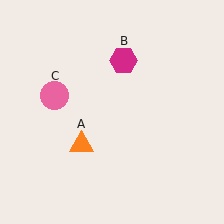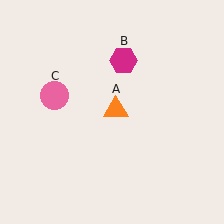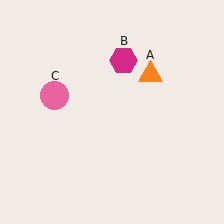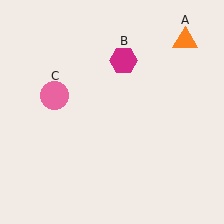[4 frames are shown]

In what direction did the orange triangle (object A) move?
The orange triangle (object A) moved up and to the right.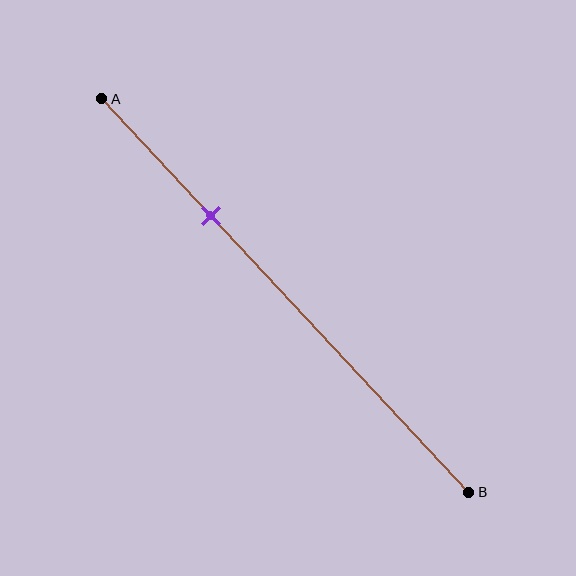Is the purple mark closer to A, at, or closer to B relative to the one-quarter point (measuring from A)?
The purple mark is closer to point B than the one-quarter point of segment AB.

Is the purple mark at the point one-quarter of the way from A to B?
No, the mark is at about 30% from A, not at the 25% one-quarter point.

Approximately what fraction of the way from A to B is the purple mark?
The purple mark is approximately 30% of the way from A to B.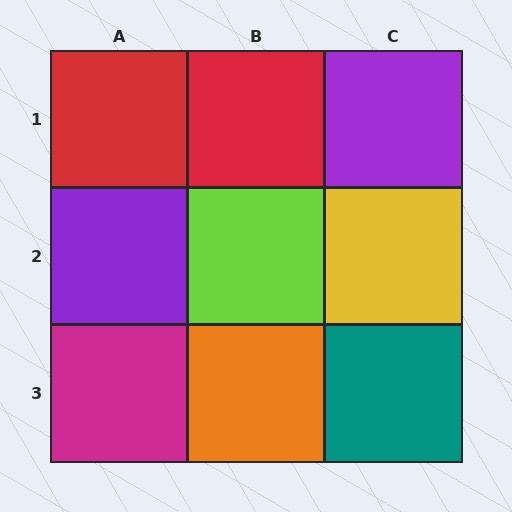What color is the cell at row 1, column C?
Purple.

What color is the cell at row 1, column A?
Red.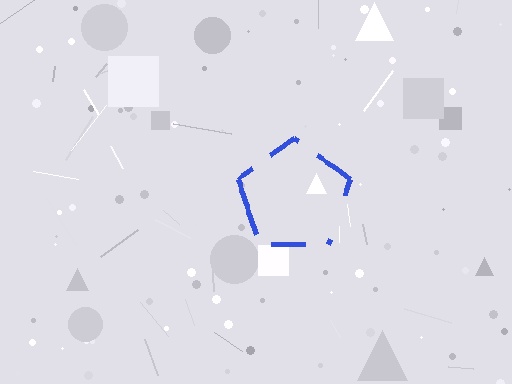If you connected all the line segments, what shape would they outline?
They would outline a pentagon.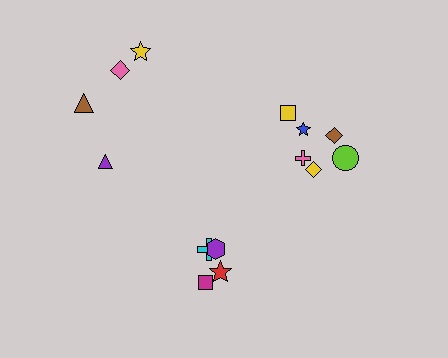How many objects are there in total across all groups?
There are 14 objects.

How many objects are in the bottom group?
There are 4 objects.